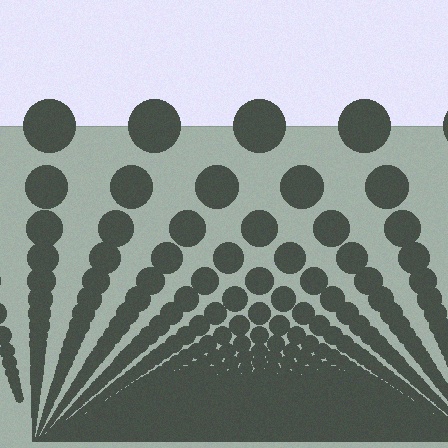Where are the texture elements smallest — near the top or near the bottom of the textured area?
Near the bottom.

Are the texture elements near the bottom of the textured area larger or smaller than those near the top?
Smaller. The gradient is inverted — elements near the bottom are smaller and denser.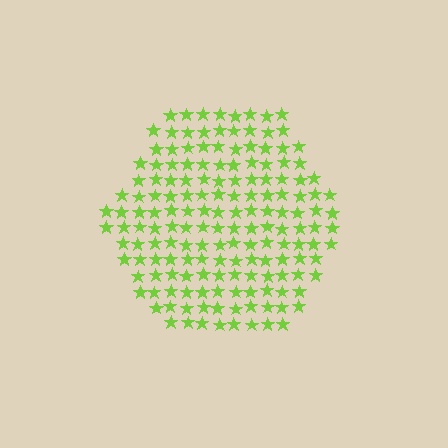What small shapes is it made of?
It is made of small stars.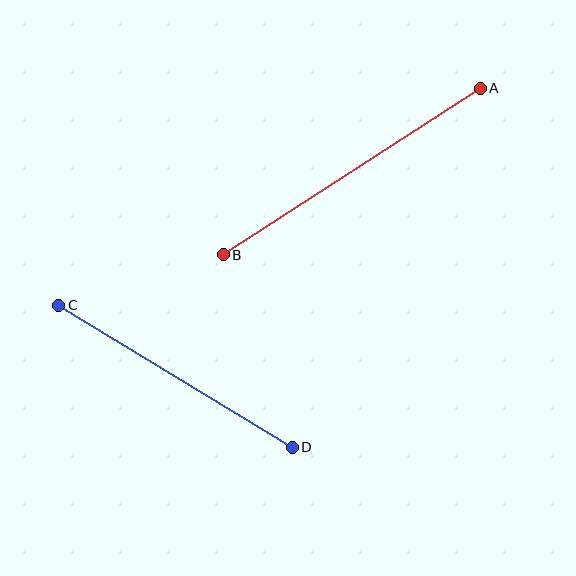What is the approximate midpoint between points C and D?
The midpoint is at approximately (176, 376) pixels.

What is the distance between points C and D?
The distance is approximately 274 pixels.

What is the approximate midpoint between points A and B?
The midpoint is at approximately (352, 171) pixels.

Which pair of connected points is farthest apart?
Points A and B are farthest apart.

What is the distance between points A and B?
The distance is approximately 307 pixels.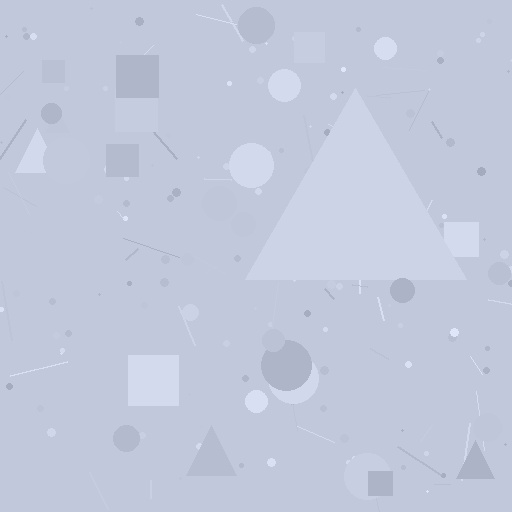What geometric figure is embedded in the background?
A triangle is embedded in the background.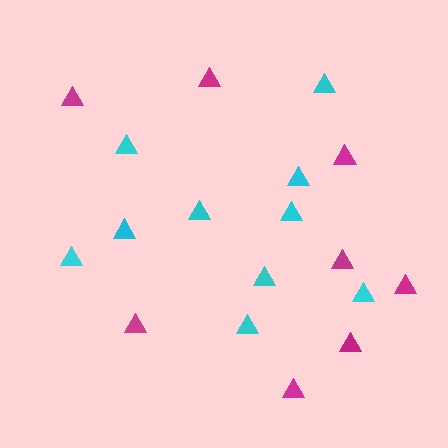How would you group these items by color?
There are 2 groups: one group of magenta triangles (8) and one group of cyan triangles (10).